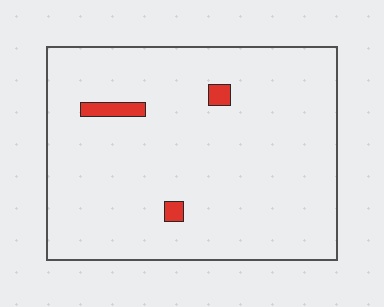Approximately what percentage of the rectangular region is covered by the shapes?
Approximately 5%.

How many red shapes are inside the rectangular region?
3.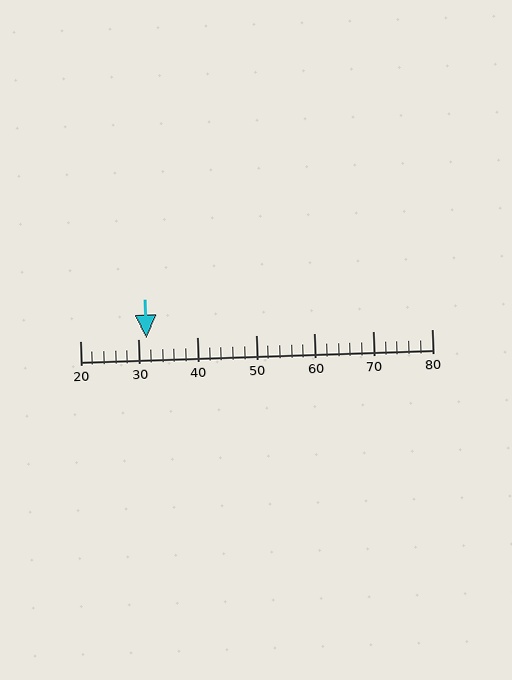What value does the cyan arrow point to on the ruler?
The cyan arrow points to approximately 31.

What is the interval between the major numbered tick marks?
The major tick marks are spaced 10 units apart.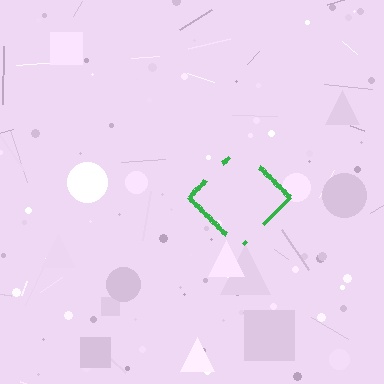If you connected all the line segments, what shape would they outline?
They would outline a diamond.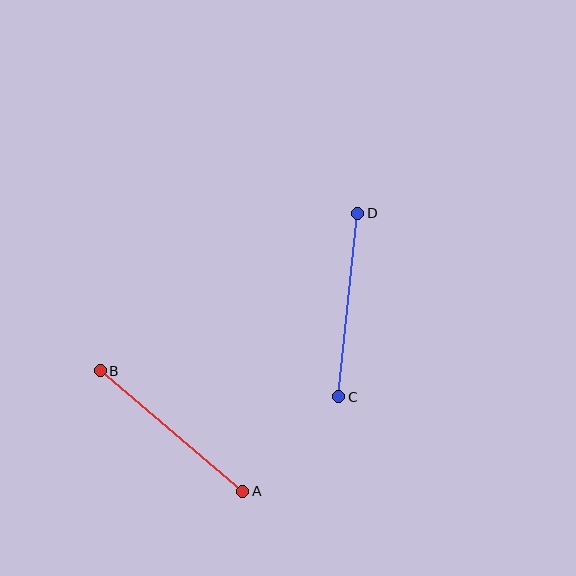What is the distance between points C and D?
The distance is approximately 185 pixels.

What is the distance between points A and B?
The distance is approximately 187 pixels.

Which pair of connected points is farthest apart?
Points A and B are farthest apart.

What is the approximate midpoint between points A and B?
The midpoint is at approximately (172, 431) pixels.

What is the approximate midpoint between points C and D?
The midpoint is at approximately (348, 305) pixels.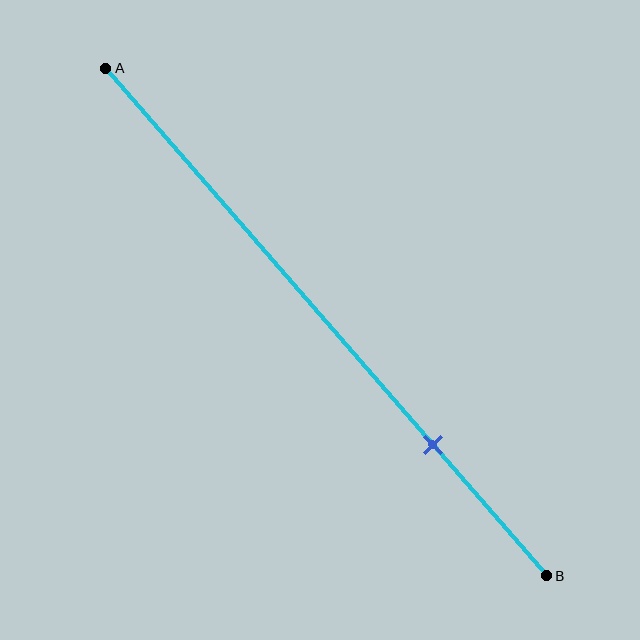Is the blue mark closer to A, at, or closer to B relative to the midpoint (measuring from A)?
The blue mark is closer to point B than the midpoint of segment AB.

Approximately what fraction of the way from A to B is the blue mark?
The blue mark is approximately 75% of the way from A to B.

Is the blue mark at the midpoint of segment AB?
No, the mark is at about 75% from A, not at the 50% midpoint.